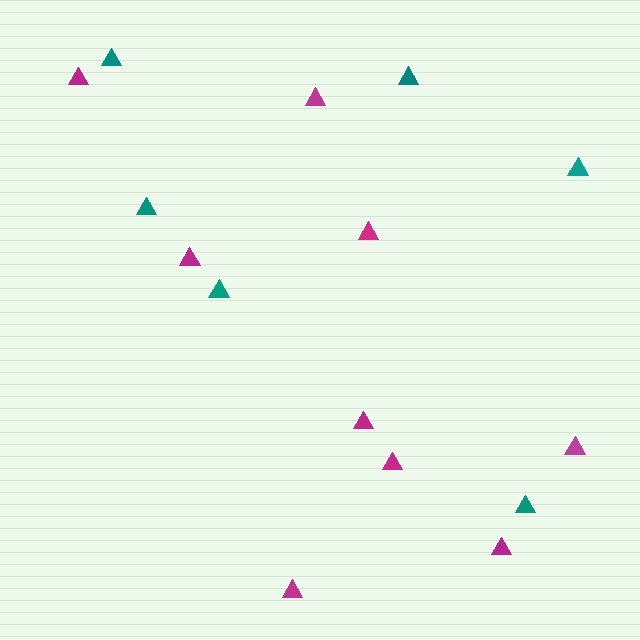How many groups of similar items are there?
There are 2 groups: one group of magenta triangles (9) and one group of teal triangles (6).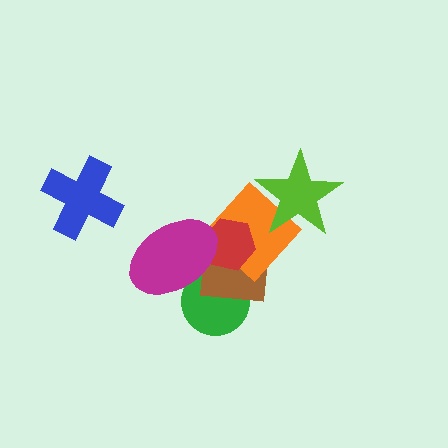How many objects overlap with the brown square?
4 objects overlap with the brown square.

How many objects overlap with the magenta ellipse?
4 objects overlap with the magenta ellipse.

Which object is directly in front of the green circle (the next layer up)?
The brown square is directly in front of the green circle.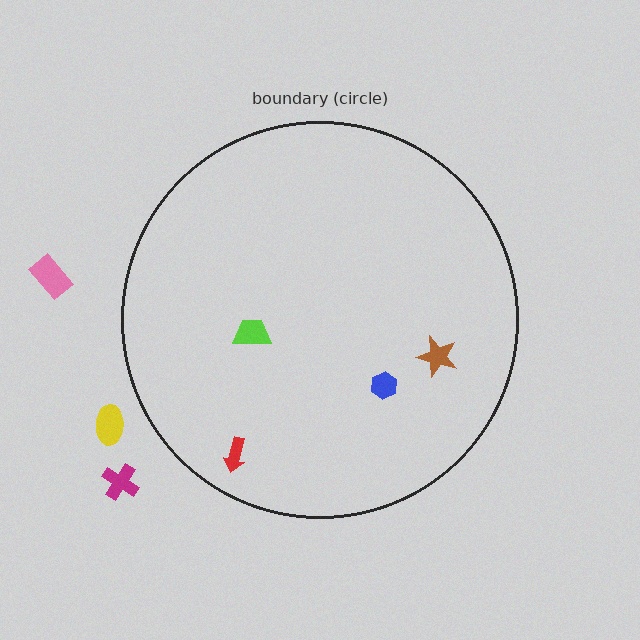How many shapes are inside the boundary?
4 inside, 3 outside.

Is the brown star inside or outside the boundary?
Inside.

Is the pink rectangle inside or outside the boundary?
Outside.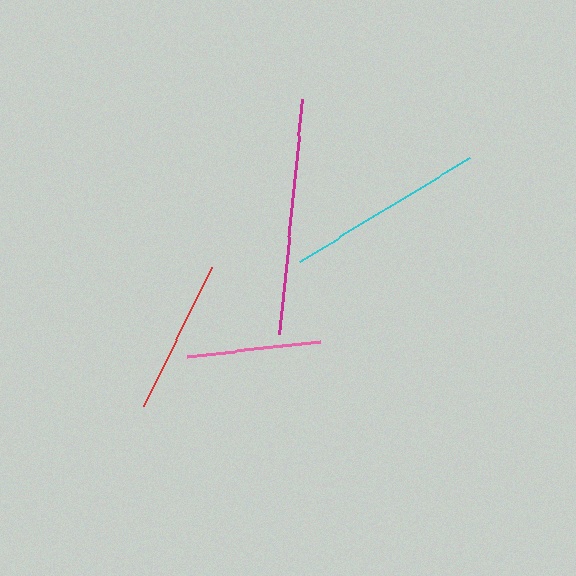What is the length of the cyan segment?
The cyan segment is approximately 198 pixels long.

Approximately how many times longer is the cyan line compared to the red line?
The cyan line is approximately 1.3 times the length of the red line.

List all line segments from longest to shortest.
From longest to shortest: magenta, cyan, red, pink.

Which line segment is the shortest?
The pink line is the shortest at approximately 134 pixels.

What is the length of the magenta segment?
The magenta segment is approximately 236 pixels long.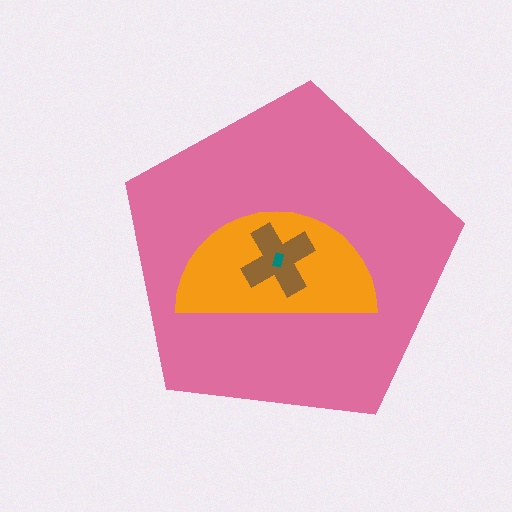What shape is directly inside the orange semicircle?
The brown cross.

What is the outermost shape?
The pink pentagon.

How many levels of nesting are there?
4.